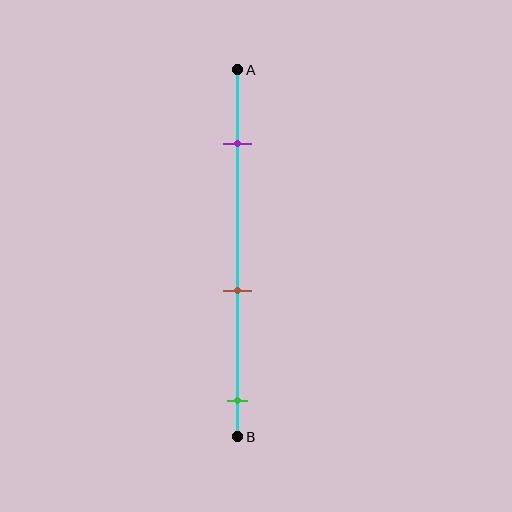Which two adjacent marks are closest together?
The brown and green marks are the closest adjacent pair.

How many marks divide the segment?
There are 3 marks dividing the segment.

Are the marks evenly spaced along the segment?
Yes, the marks are approximately evenly spaced.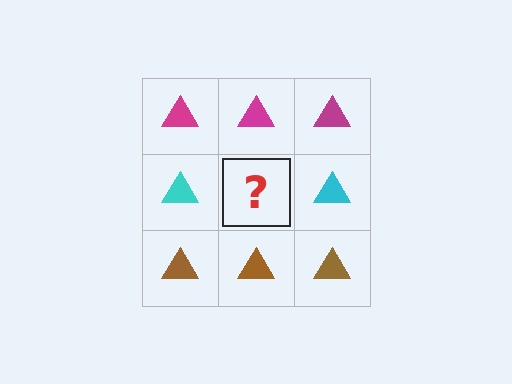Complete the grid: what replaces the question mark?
The question mark should be replaced with a cyan triangle.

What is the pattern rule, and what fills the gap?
The rule is that each row has a consistent color. The gap should be filled with a cyan triangle.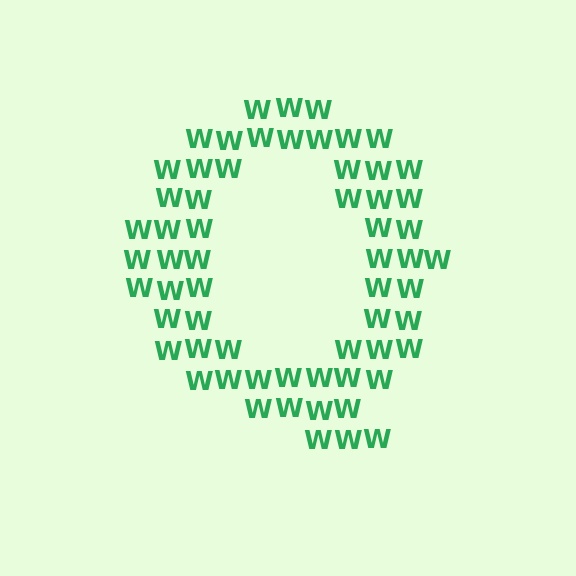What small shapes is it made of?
It is made of small letter W's.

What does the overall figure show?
The overall figure shows the letter Q.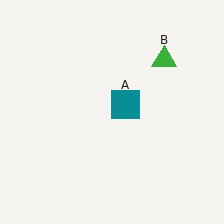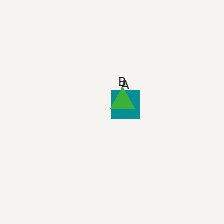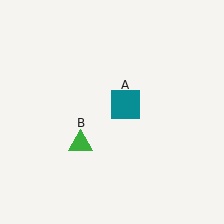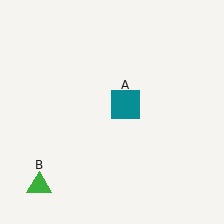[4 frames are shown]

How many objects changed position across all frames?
1 object changed position: green triangle (object B).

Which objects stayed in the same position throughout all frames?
Teal square (object A) remained stationary.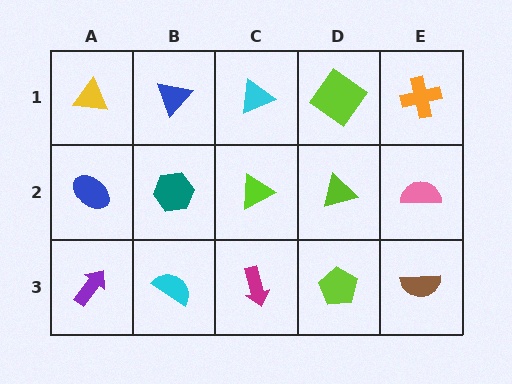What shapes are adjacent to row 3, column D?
A lime triangle (row 2, column D), a magenta arrow (row 3, column C), a brown semicircle (row 3, column E).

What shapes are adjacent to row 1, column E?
A pink semicircle (row 2, column E), a lime diamond (row 1, column D).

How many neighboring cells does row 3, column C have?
3.